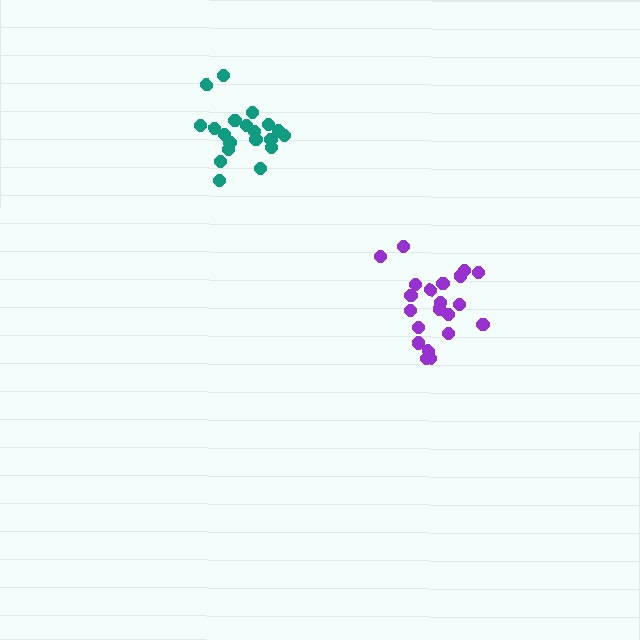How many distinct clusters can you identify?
There are 2 distinct clusters.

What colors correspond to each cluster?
The clusters are colored: purple, teal.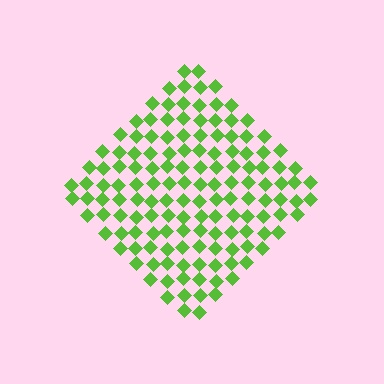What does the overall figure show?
The overall figure shows a diamond.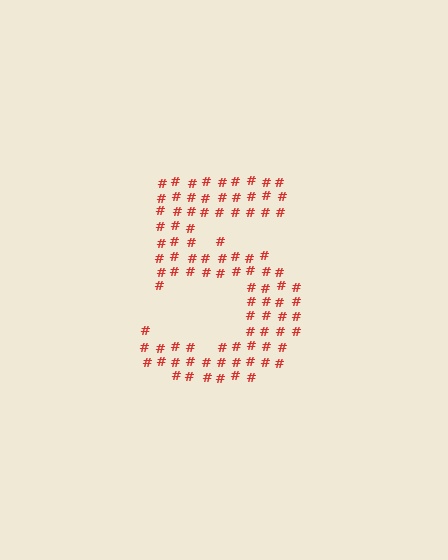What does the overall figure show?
The overall figure shows the digit 5.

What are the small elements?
The small elements are hash symbols.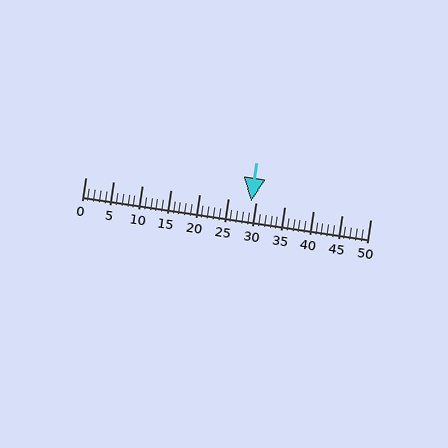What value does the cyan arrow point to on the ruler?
The cyan arrow points to approximately 29.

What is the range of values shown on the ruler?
The ruler shows values from 0 to 50.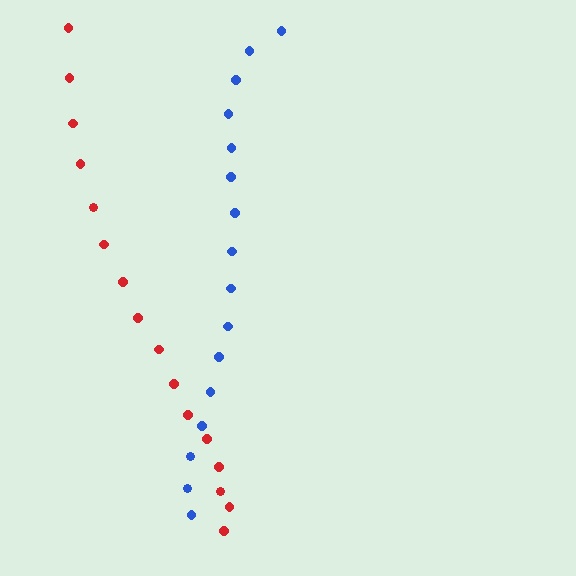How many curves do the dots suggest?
There are 2 distinct paths.